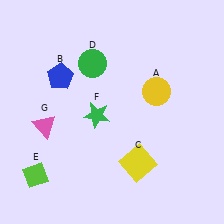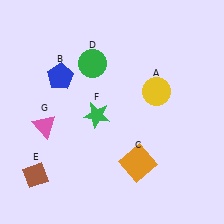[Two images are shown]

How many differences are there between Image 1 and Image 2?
There are 2 differences between the two images.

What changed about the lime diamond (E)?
In Image 1, E is lime. In Image 2, it changed to brown.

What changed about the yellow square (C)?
In Image 1, C is yellow. In Image 2, it changed to orange.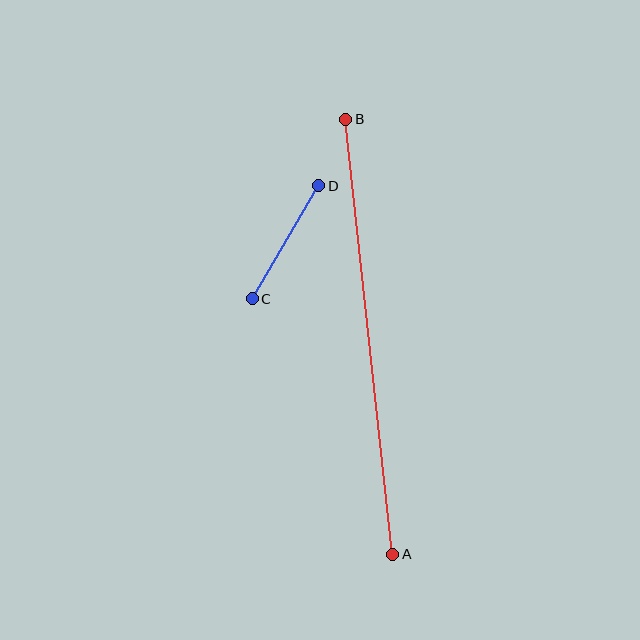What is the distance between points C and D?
The distance is approximately 131 pixels.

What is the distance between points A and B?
The distance is approximately 438 pixels.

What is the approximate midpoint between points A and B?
The midpoint is at approximately (369, 337) pixels.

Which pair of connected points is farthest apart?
Points A and B are farthest apart.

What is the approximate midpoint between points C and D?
The midpoint is at approximately (285, 242) pixels.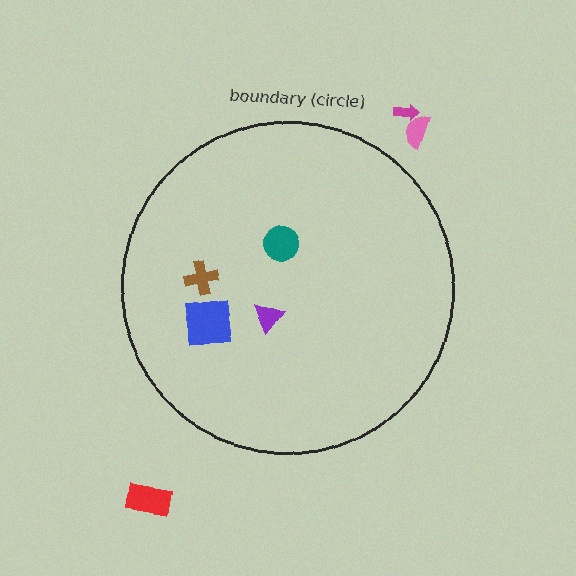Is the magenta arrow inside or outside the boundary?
Outside.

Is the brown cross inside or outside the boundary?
Inside.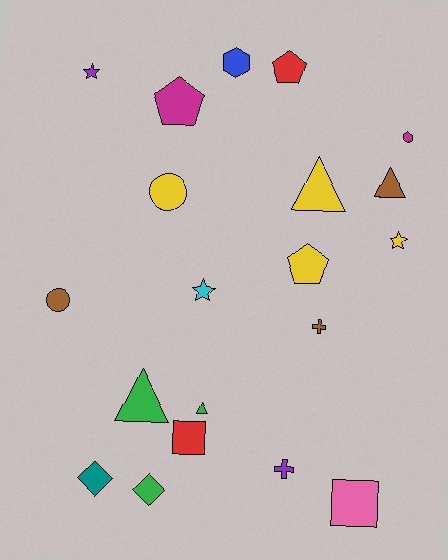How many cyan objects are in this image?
There is 1 cyan object.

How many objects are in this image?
There are 20 objects.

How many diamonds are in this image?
There are 2 diamonds.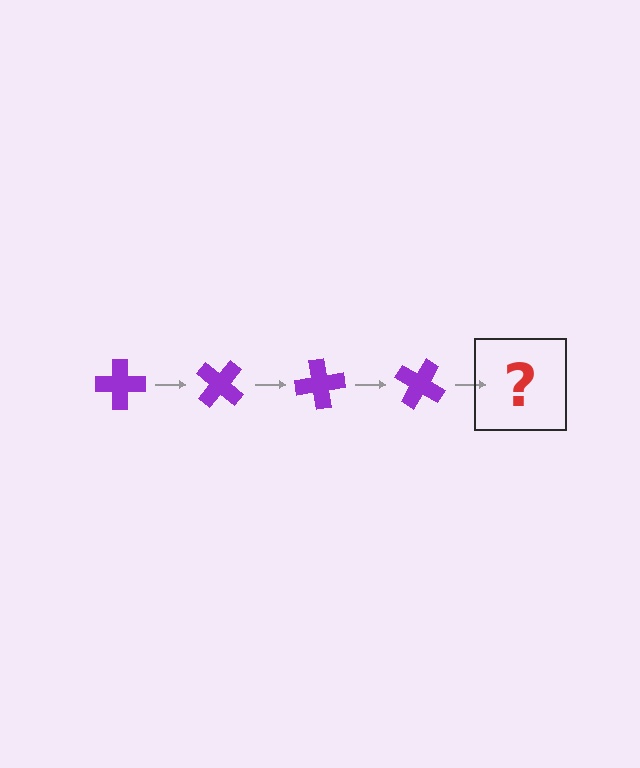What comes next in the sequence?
The next element should be a purple cross rotated 160 degrees.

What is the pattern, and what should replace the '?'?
The pattern is that the cross rotates 40 degrees each step. The '?' should be a purple cross rotated 160 degrees.